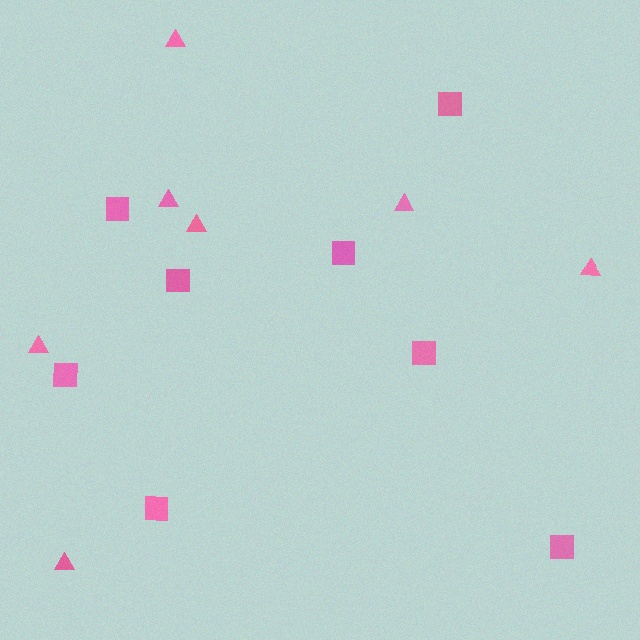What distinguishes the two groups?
There are 2 groups: one group of squares (8) and one group of triangles (7).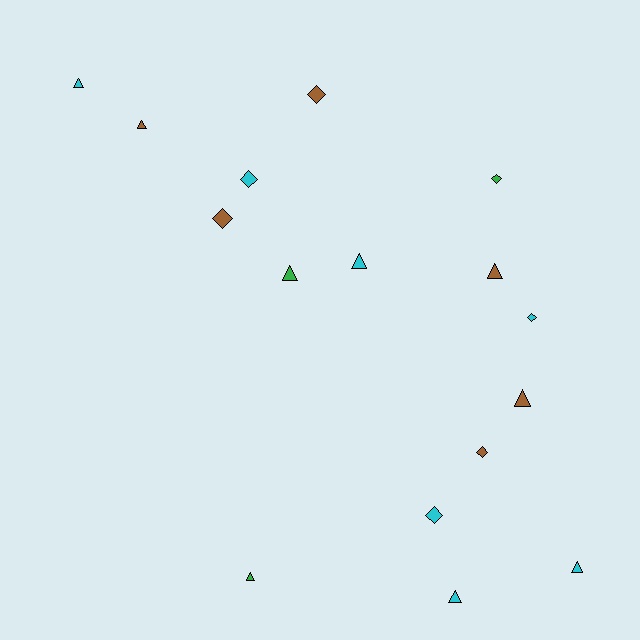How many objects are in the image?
There are 16 objects.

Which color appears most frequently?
Cyan, with 7 objects.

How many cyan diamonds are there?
There are 3 cyan diamonds.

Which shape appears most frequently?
Triangle, with 9 objects.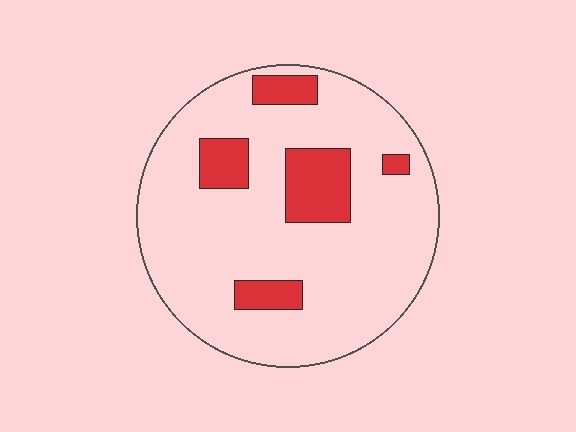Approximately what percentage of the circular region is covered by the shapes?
Approximately 15%.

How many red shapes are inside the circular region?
5.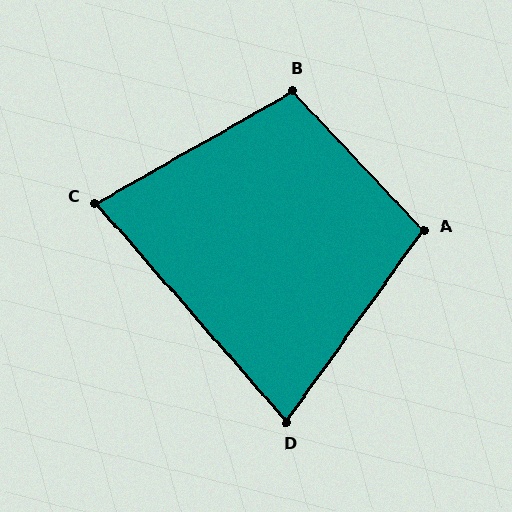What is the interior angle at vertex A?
Approximately 101 degrees (obtuse).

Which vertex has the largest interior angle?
B, at approximately 103 degrees.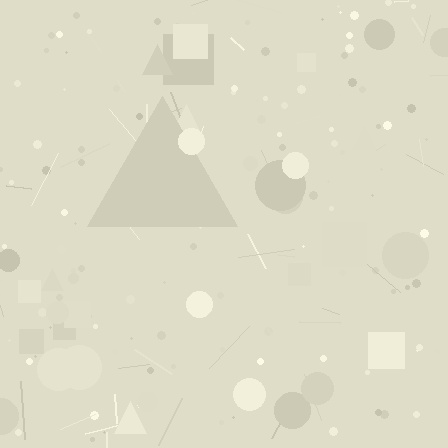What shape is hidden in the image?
A triangle is hidden in the image.